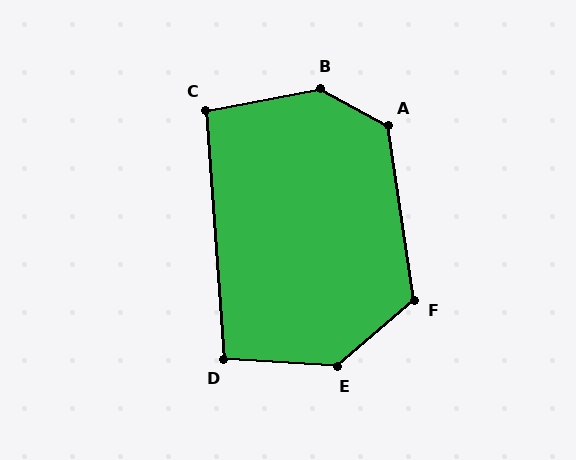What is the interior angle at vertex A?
Approximately 127 degrees (obtuse).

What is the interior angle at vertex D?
Approximately 97 degrees (obtuse).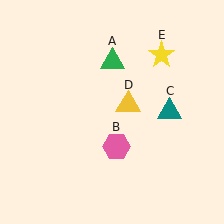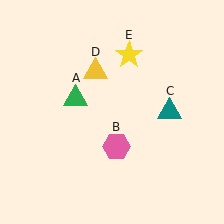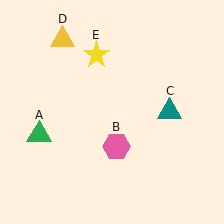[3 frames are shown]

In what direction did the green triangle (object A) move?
The green triangle (object A) moved down and to the left.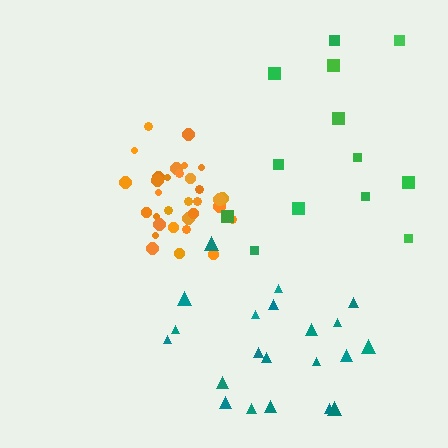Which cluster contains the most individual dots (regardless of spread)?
Orange (32).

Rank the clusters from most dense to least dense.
orange, teal, green.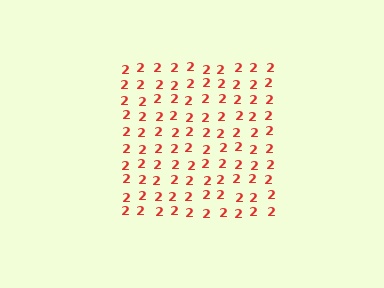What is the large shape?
The large shape is a square.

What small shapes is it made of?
It is made of small digit 2's.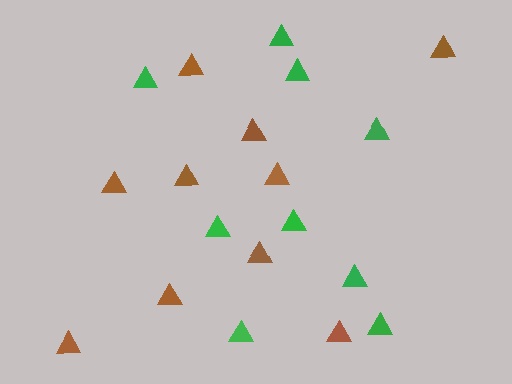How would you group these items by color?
There are 2 groups: one group of green triangles (9) and one group of brown triangles (10).